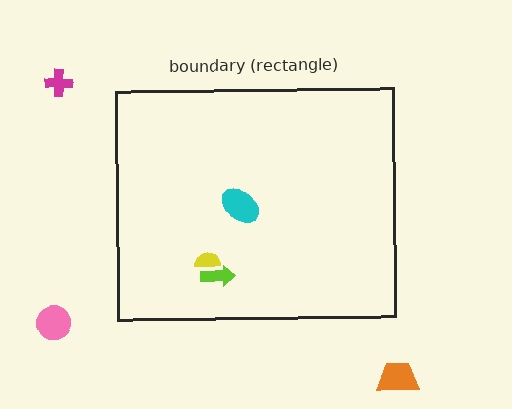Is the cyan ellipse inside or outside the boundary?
Inside.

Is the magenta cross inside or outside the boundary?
Outside.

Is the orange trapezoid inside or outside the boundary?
Outside.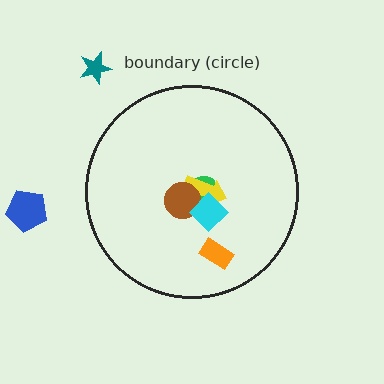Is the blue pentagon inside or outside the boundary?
Outside.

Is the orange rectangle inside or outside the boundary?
Inside.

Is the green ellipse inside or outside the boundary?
Inside.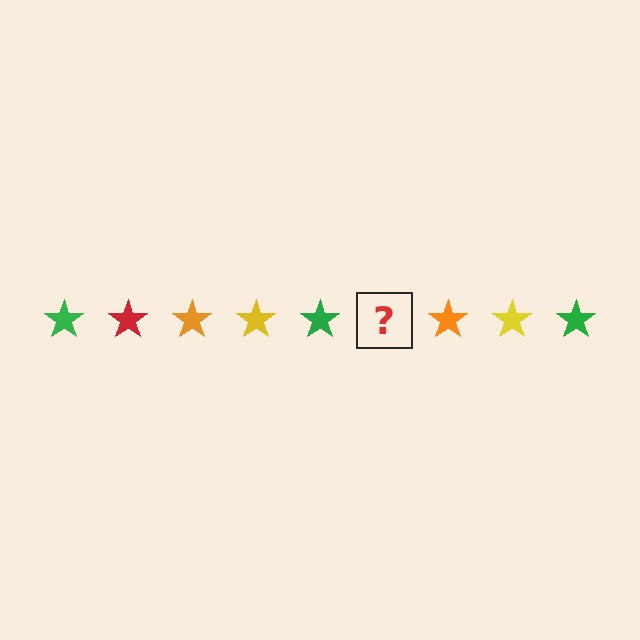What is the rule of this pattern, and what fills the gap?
The rule is that the pattern cycles through green, red, orange, yellow stars. The gap should be filled with a red star.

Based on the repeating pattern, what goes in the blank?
The blank should be a red star.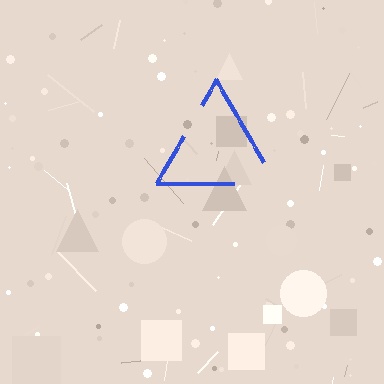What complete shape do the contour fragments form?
The contour fragments form a triangle.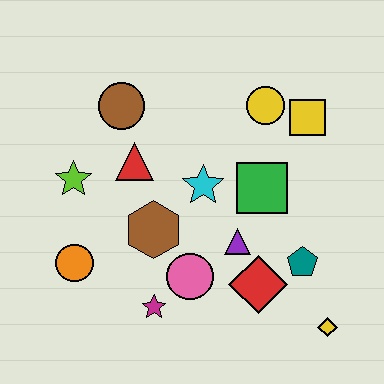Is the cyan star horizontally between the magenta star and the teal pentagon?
Yes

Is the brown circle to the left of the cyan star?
Yes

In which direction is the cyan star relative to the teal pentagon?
The cyan star is to the left of the teal pentagon.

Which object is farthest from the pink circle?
The yellow square is farthest from the pink circle.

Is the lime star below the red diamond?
No